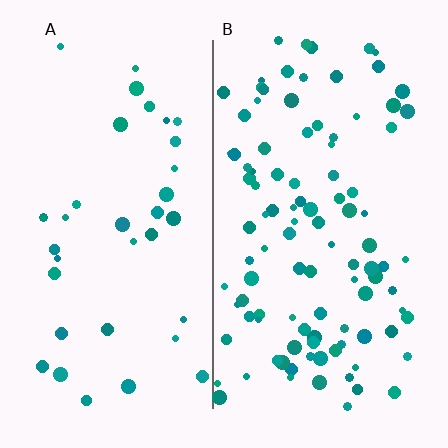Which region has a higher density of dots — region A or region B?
B (the right).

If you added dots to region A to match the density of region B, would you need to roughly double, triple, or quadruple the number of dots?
Approximately triple.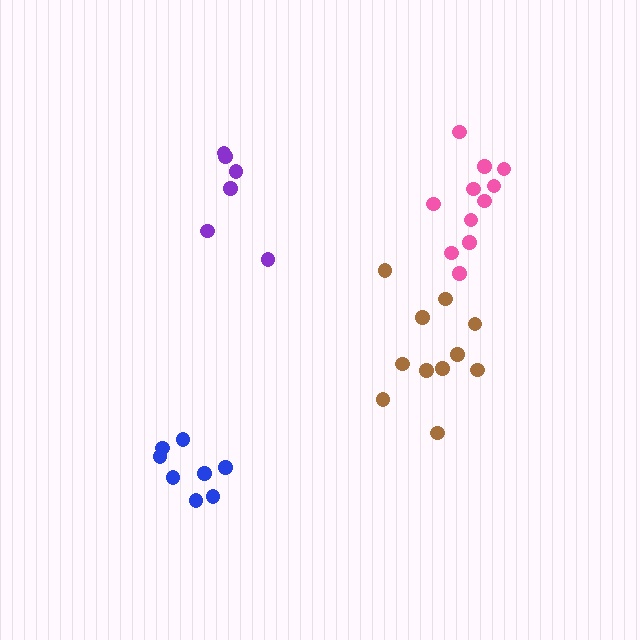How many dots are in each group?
Group 1: 11 dots, Group 2: 6 dots, Group 3: 11 dots, Group 4: 8 dots (36 total).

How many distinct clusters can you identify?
There are 4 distinct clusters.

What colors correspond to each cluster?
The clusters are colored: pink, purple, brown, blue.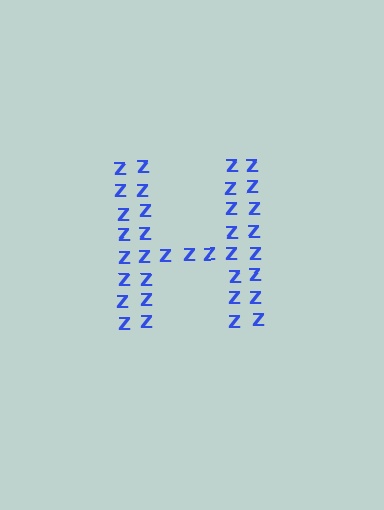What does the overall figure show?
The overall figure shows the letter H.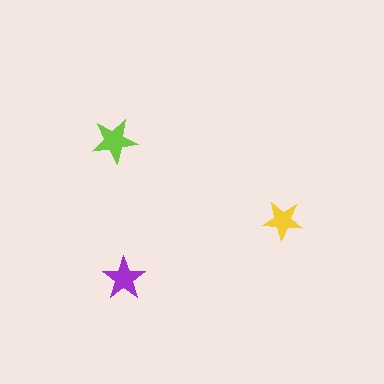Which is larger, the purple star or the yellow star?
The purple one.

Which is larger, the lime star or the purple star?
The lime one.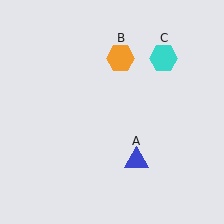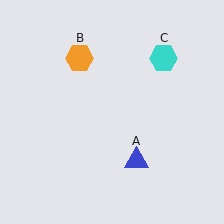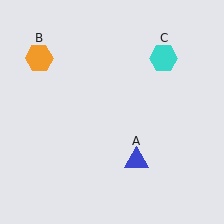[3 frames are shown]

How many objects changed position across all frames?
1 object changed position: orange hexagon (object B).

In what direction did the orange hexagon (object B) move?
The orange hexagon (object B) moved left.